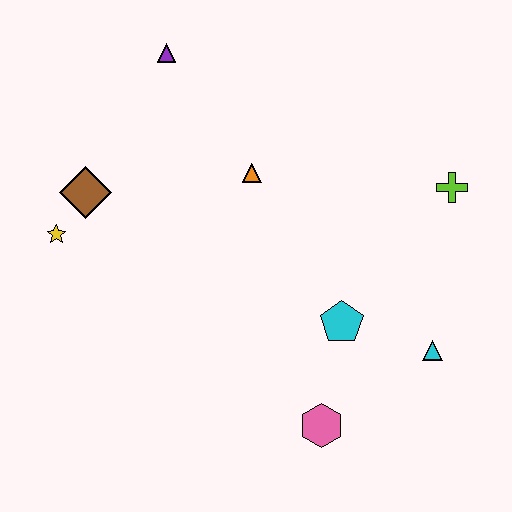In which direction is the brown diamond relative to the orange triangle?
The brown diamond is to the left of the orange triangle.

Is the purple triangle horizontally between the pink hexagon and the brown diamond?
Yes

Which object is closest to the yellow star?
The brown diamond is closest to the yellow star.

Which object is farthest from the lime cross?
The yellow star is farthest from the lime cross.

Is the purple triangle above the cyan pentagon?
Yes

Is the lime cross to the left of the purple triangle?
No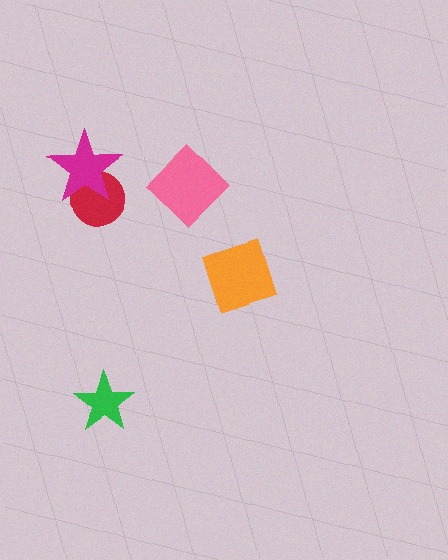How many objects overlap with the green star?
0 objects overlap with the green star.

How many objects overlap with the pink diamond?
0 objects overlap with the pink diamond.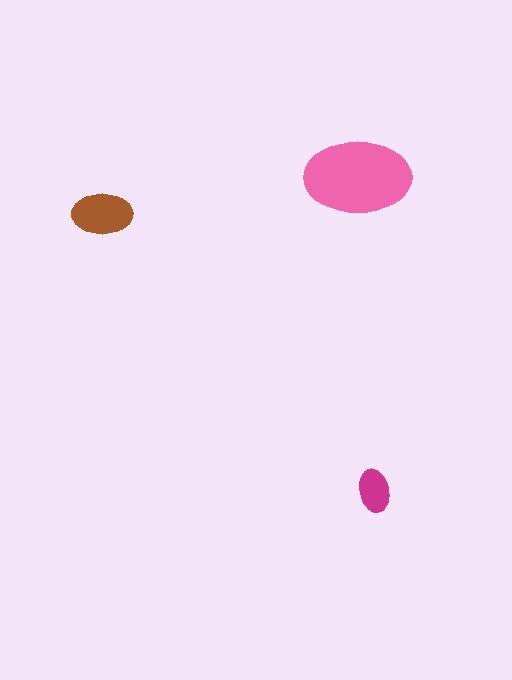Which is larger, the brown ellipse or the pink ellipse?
The pink one.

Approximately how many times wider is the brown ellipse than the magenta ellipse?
About 1.5 times wider.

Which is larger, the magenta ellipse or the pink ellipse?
The pink one.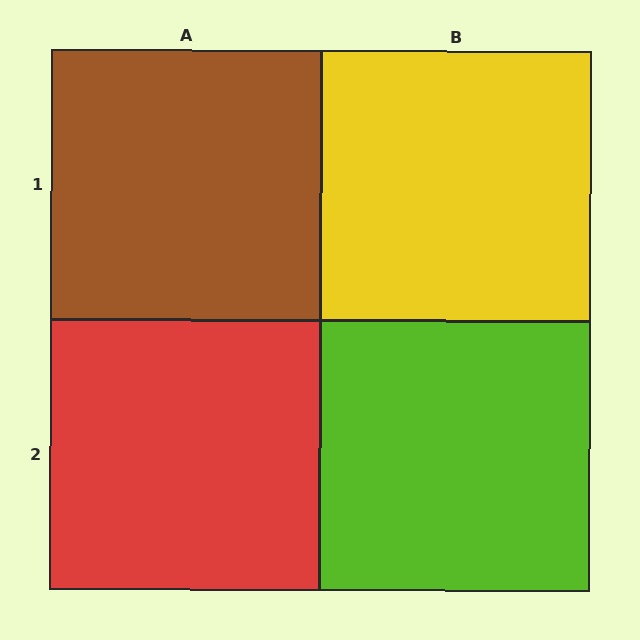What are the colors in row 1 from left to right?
Brown, yellow.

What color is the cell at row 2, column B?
Lime.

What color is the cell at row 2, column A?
Red.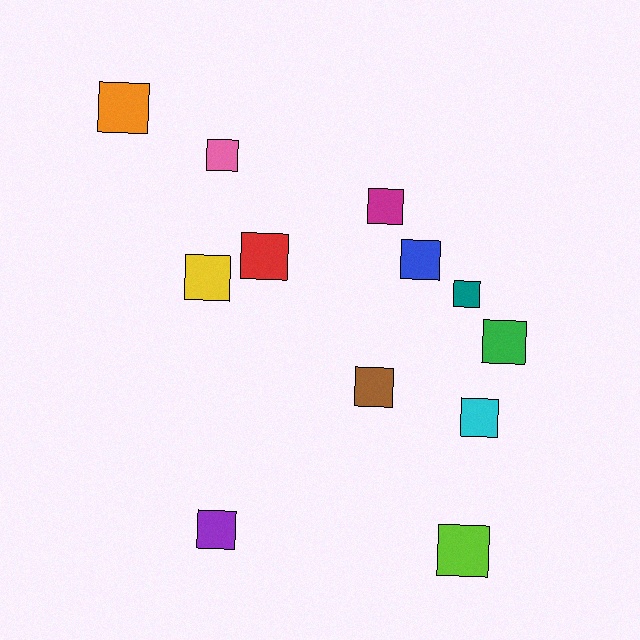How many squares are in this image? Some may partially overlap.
There are 12 squares.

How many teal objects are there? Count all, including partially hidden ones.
There is 1 teal object.